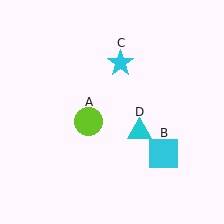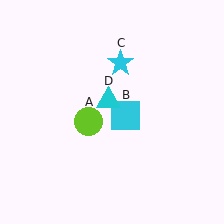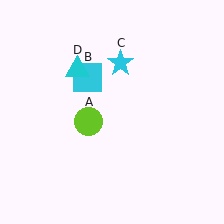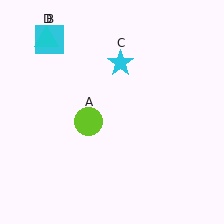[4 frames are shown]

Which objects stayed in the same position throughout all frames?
Lime circle (object A) and cyan star (object C) remained stationary.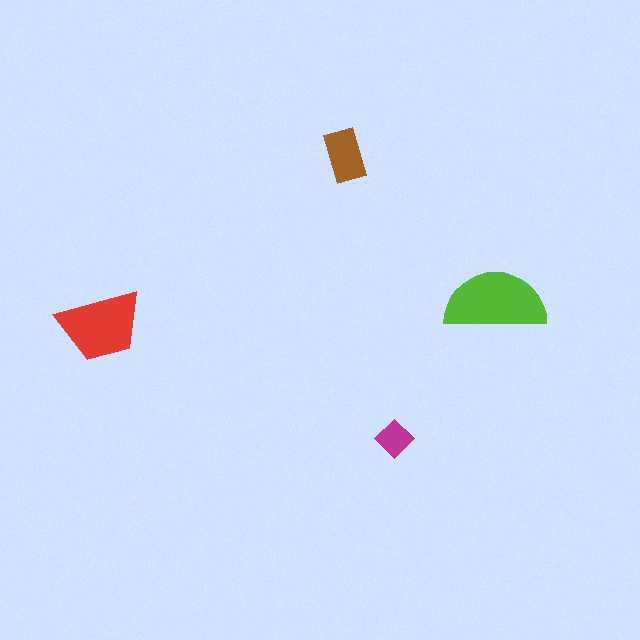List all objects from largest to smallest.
The lime semicircle, the red trapezoid, the brown rectangle, the magenta diamond.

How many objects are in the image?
There are 4 objects in the image.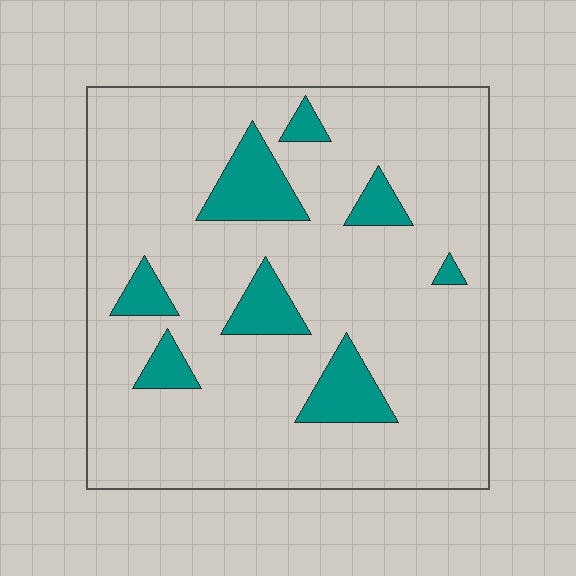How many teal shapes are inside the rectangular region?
8.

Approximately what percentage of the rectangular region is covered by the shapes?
Approximately 15%.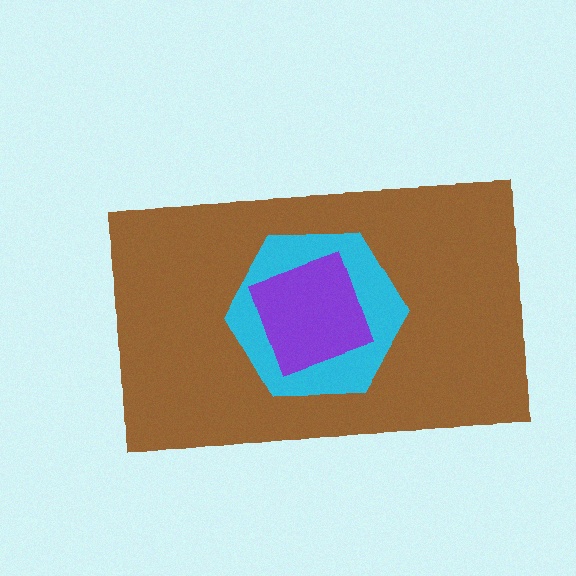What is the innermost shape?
The purple diamond.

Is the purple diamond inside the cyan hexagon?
Yes.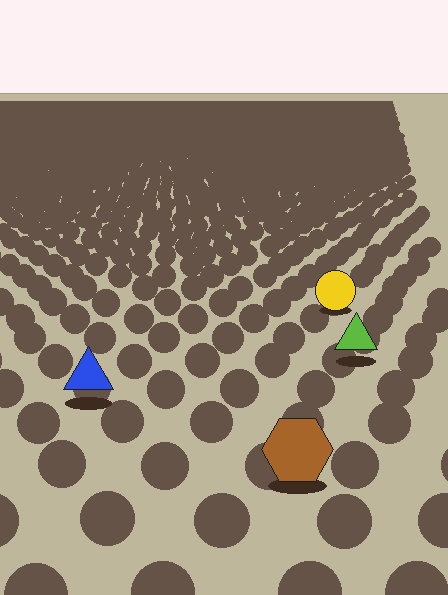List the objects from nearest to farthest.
From nearest to farthest: the brown hexagon, the blue triangle, the lime triangle, the yellow circle.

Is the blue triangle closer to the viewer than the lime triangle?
Yes. The blue triangle is closer — you can tell from the texture gradient: the ground texture is coarser near it.